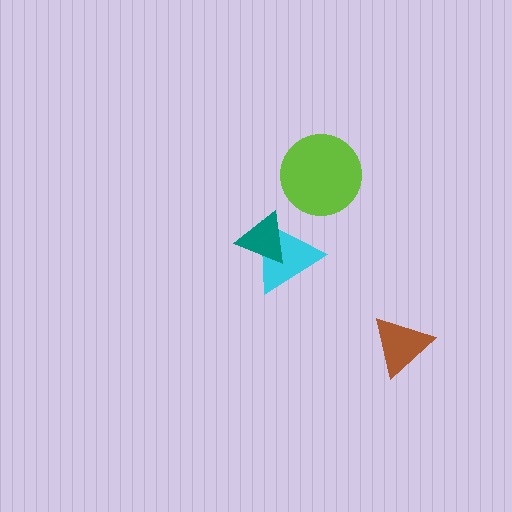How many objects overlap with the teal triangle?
1 object overlaps with the teal triangle.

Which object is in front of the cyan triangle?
The teal triangle is in front of the cyan triangle.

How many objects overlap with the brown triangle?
0 objects overlap with the brown triangle.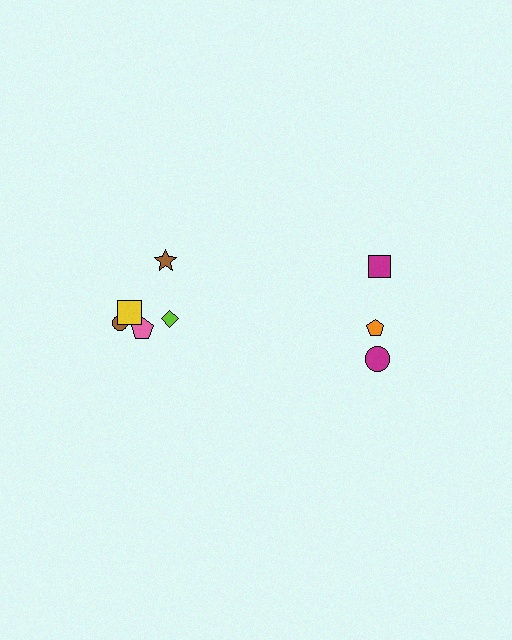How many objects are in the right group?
There are 3 objects.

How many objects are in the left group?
There are 5 objects.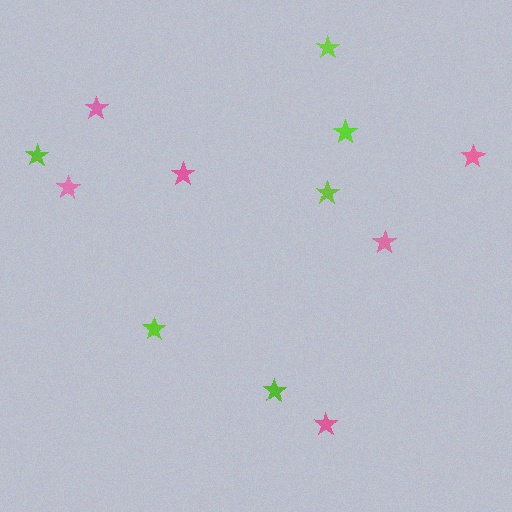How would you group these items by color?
There are 2 groups: one group of pink stars (6) and one group of lime stars (6).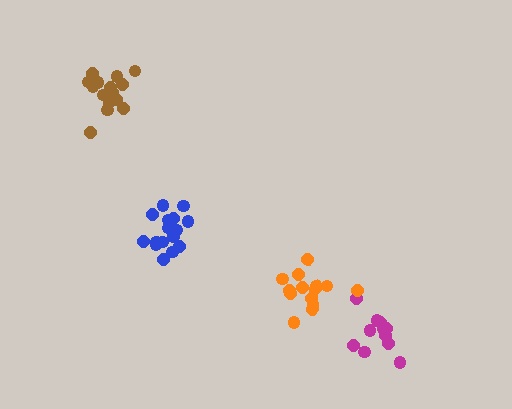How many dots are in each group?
Group 1: 16 dots, Group 2: 12 dots, Group 3: 14 dots, Group 4: 17 dots (59 total).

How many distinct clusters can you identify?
There are 4 distinct clusters.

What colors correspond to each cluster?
The clusters are colored: brown, magenta, orange, blue.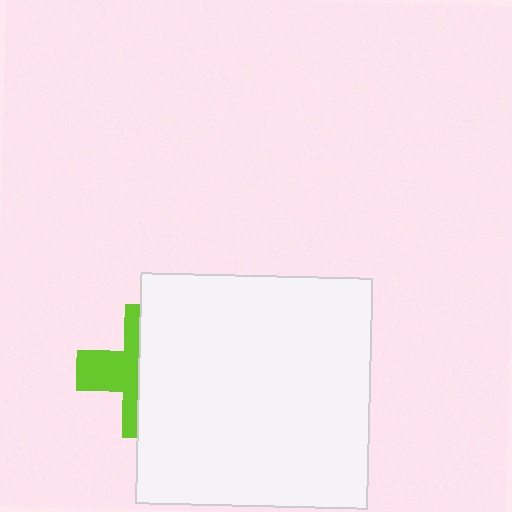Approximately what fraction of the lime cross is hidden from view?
Roughly 57% of the lime cross is hidden behind the white rectangle.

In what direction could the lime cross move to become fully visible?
The lime cross could move left. That would shift it out from behind the white rectangle entirely.